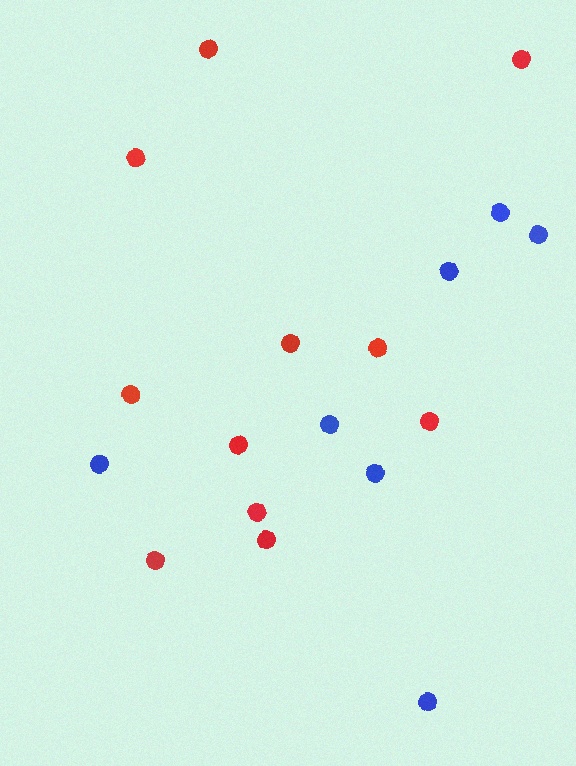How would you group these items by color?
There are 2 groups: one group of blue circles (7) and one group of red circles (11).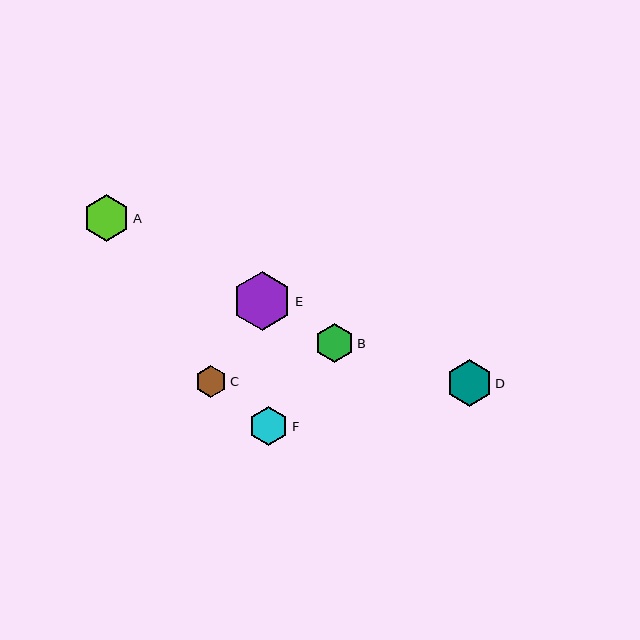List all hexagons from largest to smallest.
From largest to smallest: E, A, D, F, B, C.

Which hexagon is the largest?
Hexagon E is the largest with a size of approximately 60 pixels.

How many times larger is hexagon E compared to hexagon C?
Hexagon E is approximately 1.9 times the size of hexagon C.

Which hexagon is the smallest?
Hexagon C is the smallest with a size of approximately 32 pixels.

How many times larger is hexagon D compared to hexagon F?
Hexagon D is approximately 1.2 times the size of hexagon F.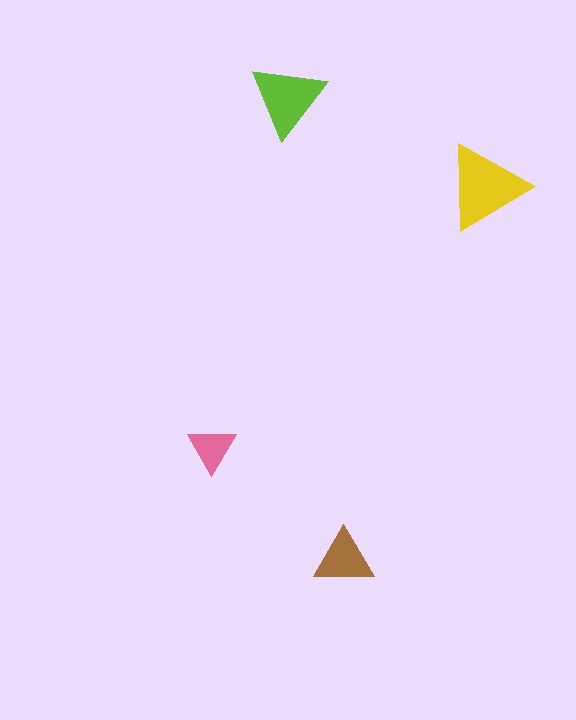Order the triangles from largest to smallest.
the yellow one, the lime one, the brown one, the pink one.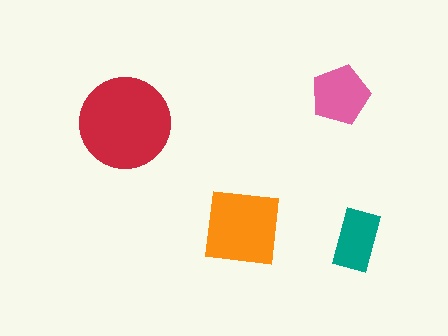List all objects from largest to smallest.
The red circle, the orange square, the pink pentagon, the teal rectangle.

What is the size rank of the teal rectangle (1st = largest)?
4th.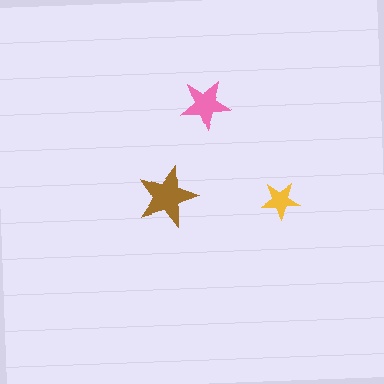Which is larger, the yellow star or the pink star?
The pink one.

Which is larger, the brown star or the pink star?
The brown one.